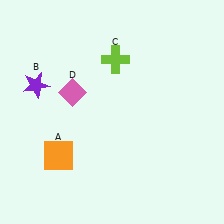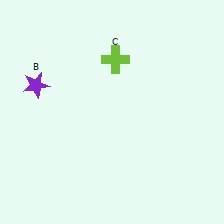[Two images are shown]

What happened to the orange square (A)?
The orange square (A) was removed in Image 2. It was in the bottom-left area of Image 1.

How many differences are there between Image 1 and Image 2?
There are 2 differences between the two images.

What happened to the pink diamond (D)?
The pink diamond (D) was removed in Image 2. It was in the top-left area of Image 1.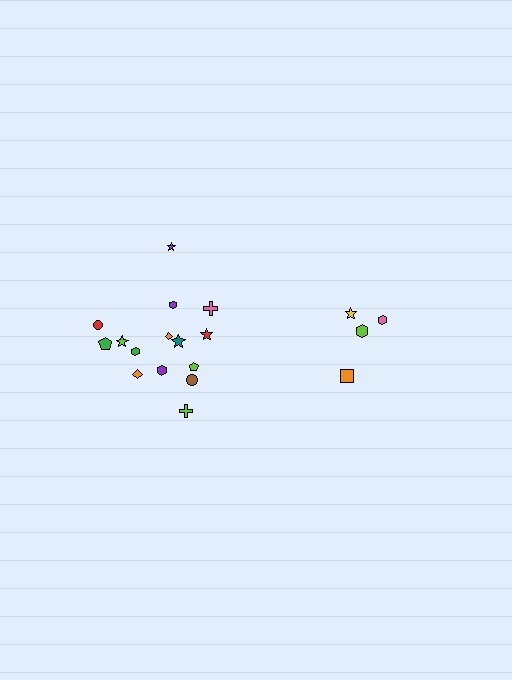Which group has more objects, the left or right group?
The left group.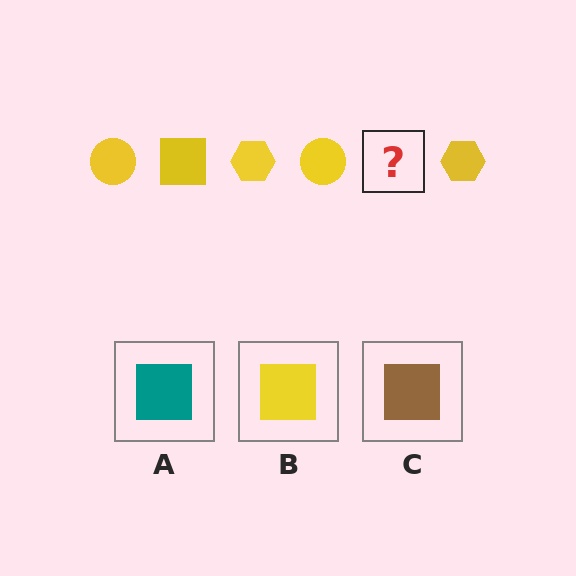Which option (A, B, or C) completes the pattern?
B.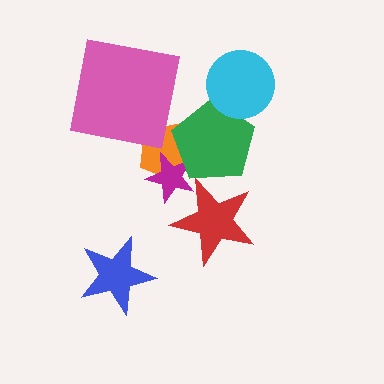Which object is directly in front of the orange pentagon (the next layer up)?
The magenta star is directly in front of the orange pentagon.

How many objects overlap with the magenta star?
3 objects overlap with the magenta star.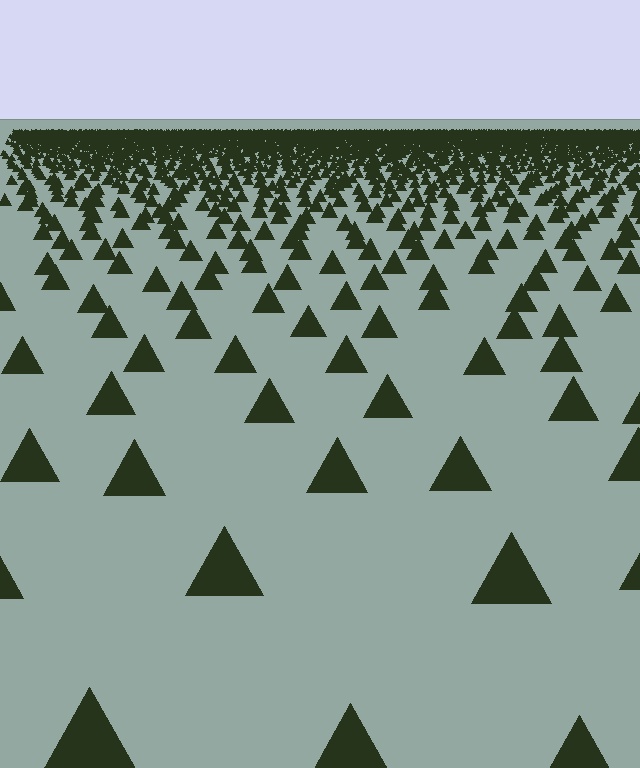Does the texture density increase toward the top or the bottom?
Density increases toward the top.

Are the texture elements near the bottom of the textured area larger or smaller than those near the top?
Larger. Near the bottom, elements are closer to the viewer and appear at a bigger on-screen size.